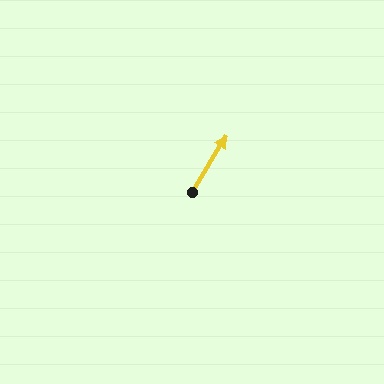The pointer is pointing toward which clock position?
Roughly 1 o'clock.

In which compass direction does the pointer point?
Northeast.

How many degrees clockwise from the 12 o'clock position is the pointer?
Approximately 31 degrees.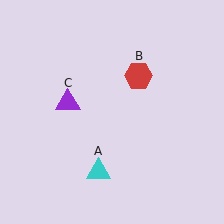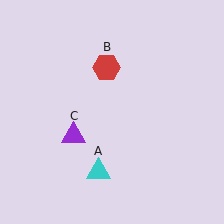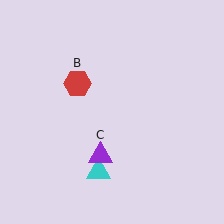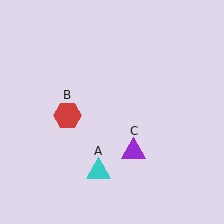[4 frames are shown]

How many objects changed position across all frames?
2 objects changed position: red hexagon (object B), purple triangle (object C).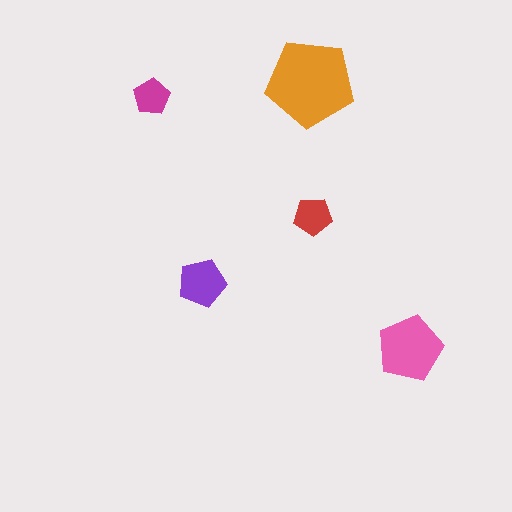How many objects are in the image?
There are 5 objects in the image.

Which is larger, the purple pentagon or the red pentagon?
The purple one.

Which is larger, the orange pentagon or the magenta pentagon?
The orange one.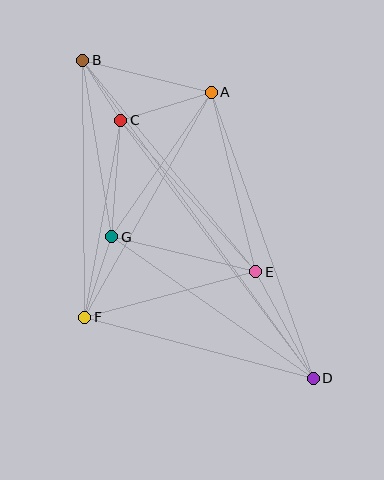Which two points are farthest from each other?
Points B and D are farthest from each other.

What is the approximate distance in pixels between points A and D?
The distance between A and D is approximately 304 pixels.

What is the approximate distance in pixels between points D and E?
The distance between D and E is approximately 121 pixels.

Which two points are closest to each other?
Points B and C are closest to each other.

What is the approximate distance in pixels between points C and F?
The distance between C and F is approximately 200 pixels.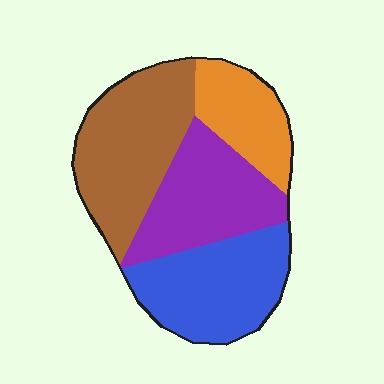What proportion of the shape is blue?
Blue covers 27% of the shape.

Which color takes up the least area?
Orange, at roughly 15%.